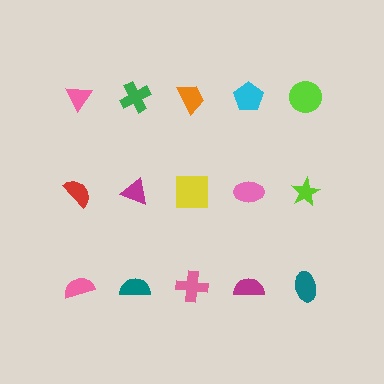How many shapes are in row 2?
5 shapes.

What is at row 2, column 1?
A red semicircle.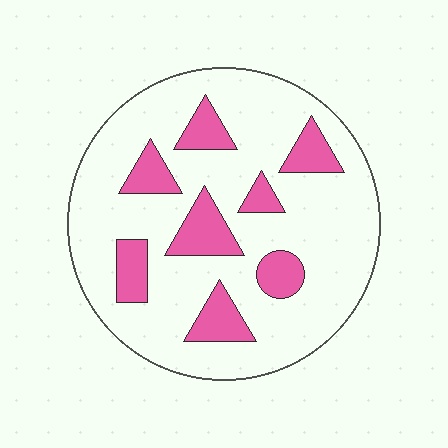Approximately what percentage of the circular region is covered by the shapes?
Approximately 20%.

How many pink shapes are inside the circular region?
8.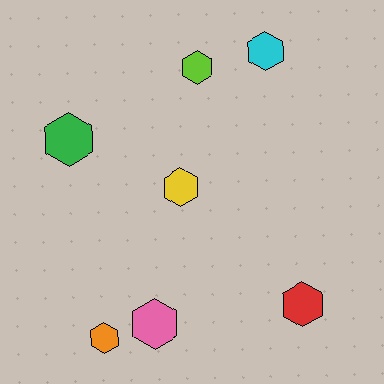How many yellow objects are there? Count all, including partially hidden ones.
There is 1 yellow object.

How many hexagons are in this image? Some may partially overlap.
There are 7 hexagons.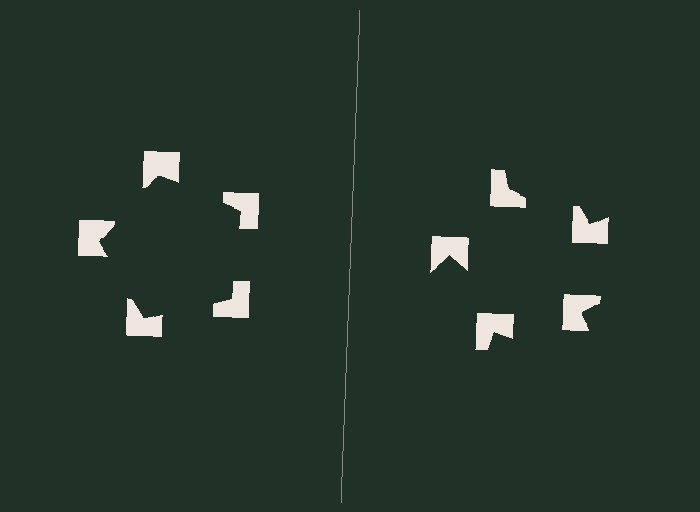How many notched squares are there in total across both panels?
10 — 5 on each side.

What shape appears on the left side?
An illusory pentagon.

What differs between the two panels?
The notched squares are positioned identically on both sides; only the wedge orientations differ. On the left they align to a pentagon; on the right they are misaligned.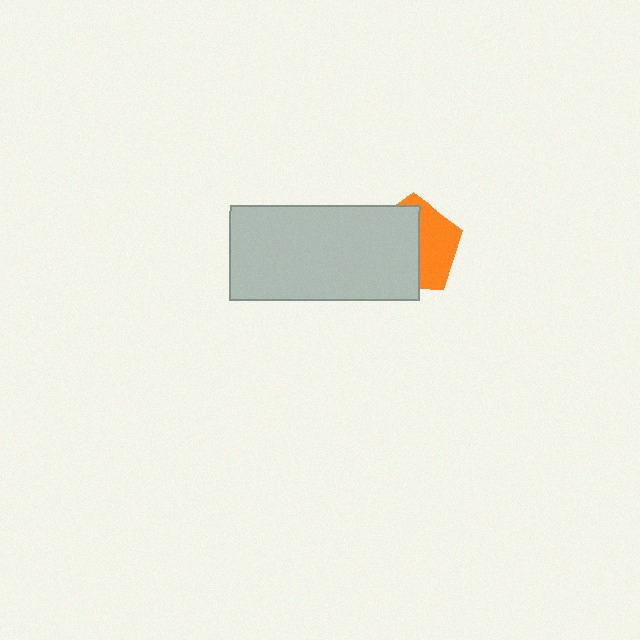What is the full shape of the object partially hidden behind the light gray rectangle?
The partially hidden object is an orange pentagon.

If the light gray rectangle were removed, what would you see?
You would see the complete orange pentagon.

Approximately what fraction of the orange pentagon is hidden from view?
Roughly 57% of the orange pentagon is hidden behind the light gray rectangle.